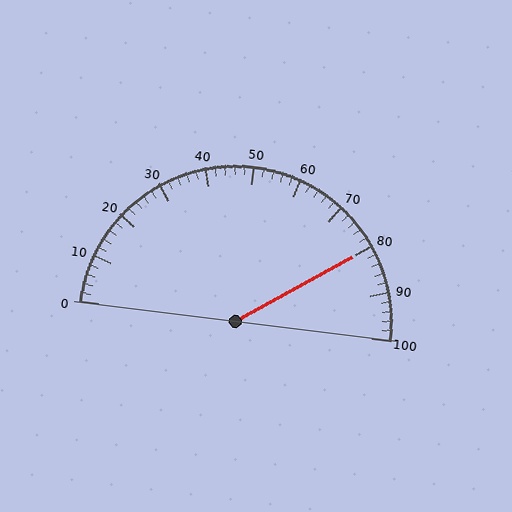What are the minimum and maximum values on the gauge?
The gauge ranges from 0 to 100.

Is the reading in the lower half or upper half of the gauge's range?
The reading is in the upper half of the range (0 to 100).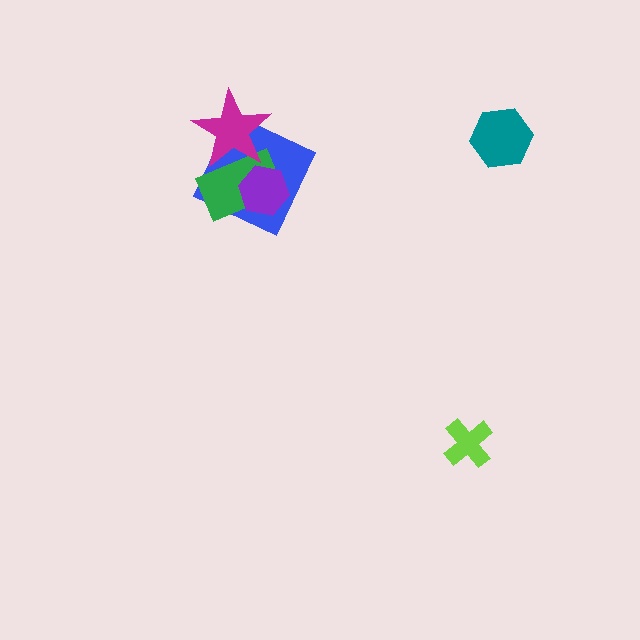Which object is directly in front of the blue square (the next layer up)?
The green rectangle is directly in front of the blue square.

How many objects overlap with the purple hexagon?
2 objects overlap with the purple hexagon.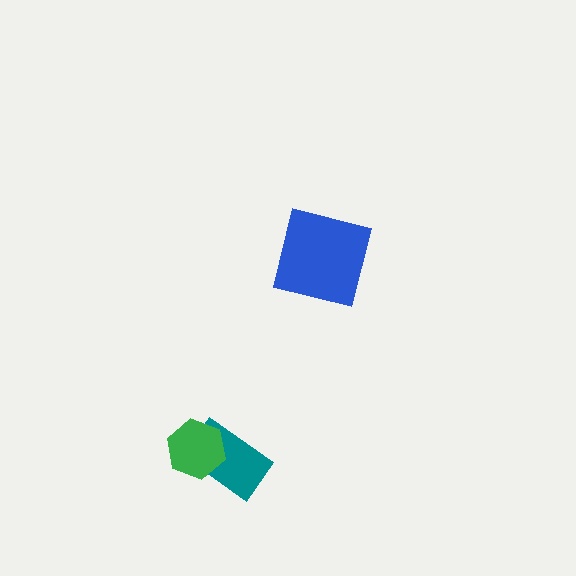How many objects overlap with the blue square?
0 objects overlap with the blue square.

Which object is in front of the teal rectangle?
The green hexagon is in front of the teal rectangle.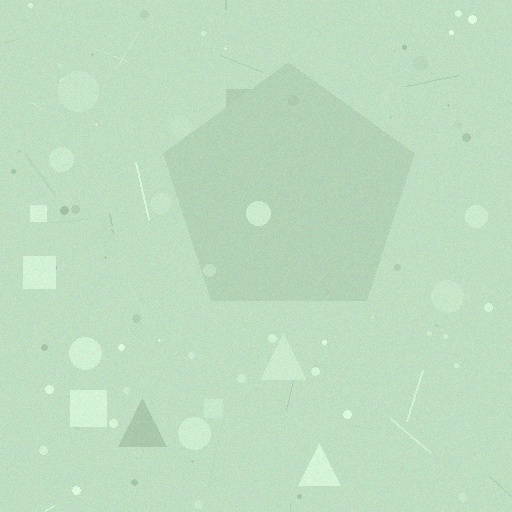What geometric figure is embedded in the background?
A pentagon is embedded in the background.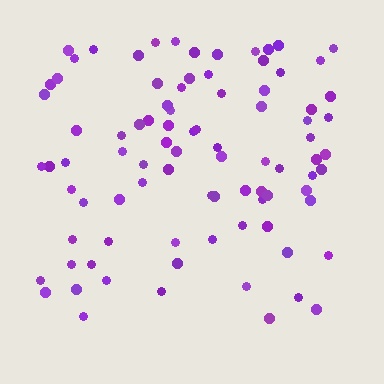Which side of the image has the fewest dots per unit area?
The bottom.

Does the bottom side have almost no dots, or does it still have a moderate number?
Still a moderate number, just noticeably fewer than the top.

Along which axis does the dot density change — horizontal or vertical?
Vertical.